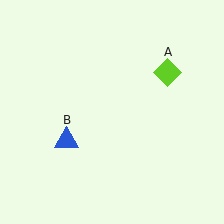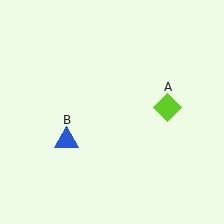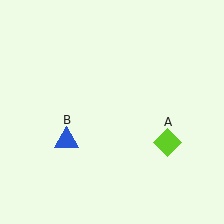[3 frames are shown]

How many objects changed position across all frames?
1 object changed position: lime diamond (object A).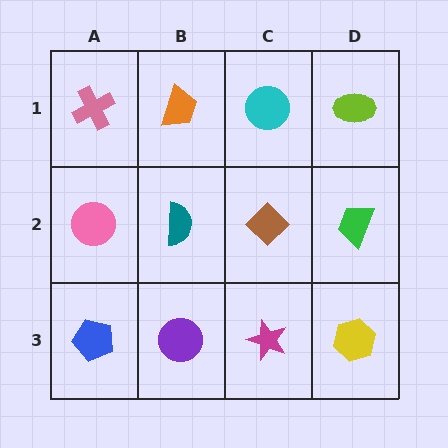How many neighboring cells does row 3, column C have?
3.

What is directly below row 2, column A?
A blue pentagon.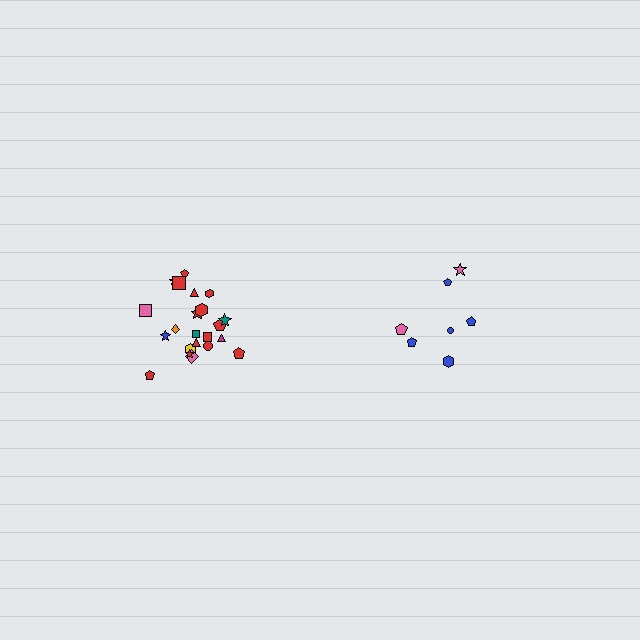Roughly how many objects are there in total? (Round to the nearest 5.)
Roughly 30 objects in total.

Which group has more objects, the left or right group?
The left group.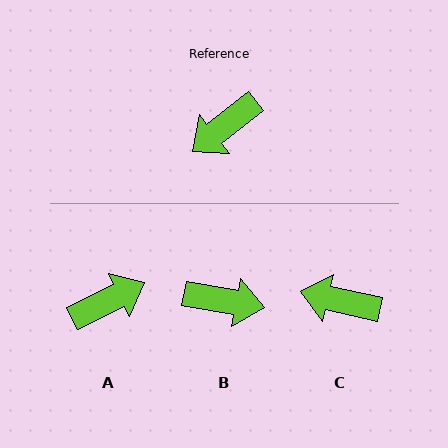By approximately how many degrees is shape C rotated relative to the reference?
Approximately 51 degrees clockwise.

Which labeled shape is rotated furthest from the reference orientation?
A, about 168 degrees away.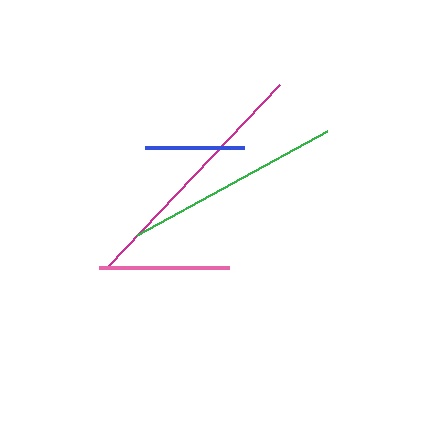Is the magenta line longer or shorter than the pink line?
The magenta line is longer than the pink line.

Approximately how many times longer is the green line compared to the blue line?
The green line is approximately 2.2 times the length of the blue line.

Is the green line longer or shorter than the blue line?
The green line is longer than the blue line.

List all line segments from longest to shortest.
From longest to shortest: magenta, green, pink, blue.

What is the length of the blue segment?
The blue segment is approximately 99 pixels long.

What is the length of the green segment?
The green segment is approximately 217 pixels long.